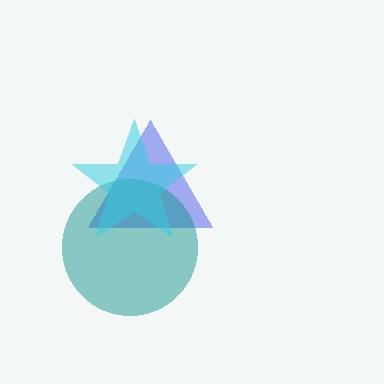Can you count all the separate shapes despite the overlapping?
Yes, there are 3 separate shapes.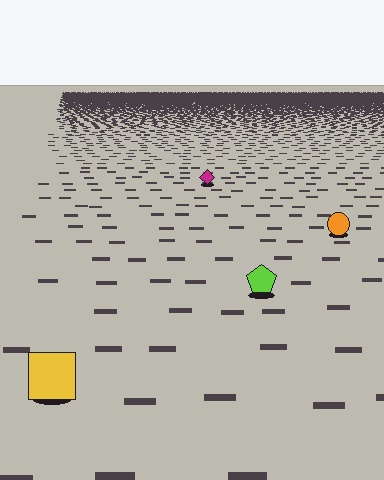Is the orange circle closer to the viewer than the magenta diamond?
Yes. The orange circle is closer — you can tell from the texture gradient: the ground texture is coarser near it.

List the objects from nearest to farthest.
From nearest to farthest: the yellow square, the lime pentagon, the orange circle, the magenta diamond.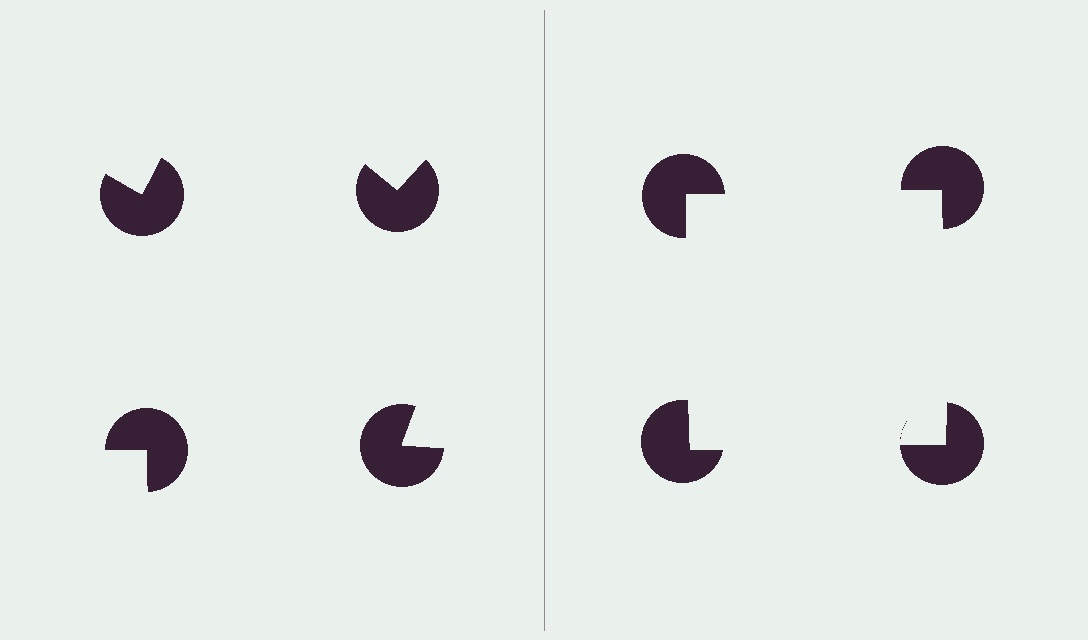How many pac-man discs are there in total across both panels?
8 — 4 on each side.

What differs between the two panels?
The pac-man discs are positioned identically on both sides; only the wedge orientations differ. On the right they align to a square; on the left they are misaligned.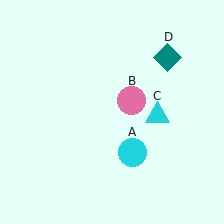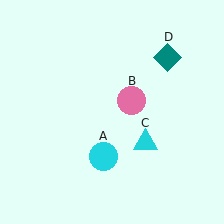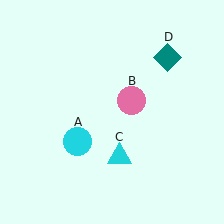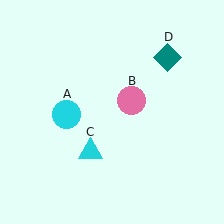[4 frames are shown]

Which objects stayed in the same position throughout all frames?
Pink circle (object B) and teal diamond (object D) remained stationary.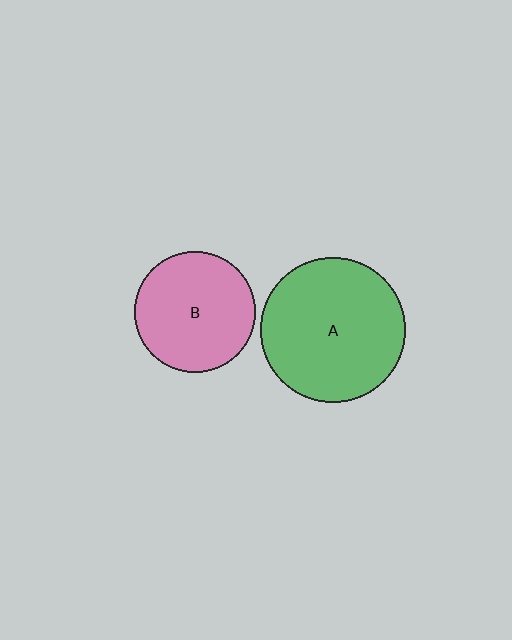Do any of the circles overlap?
No, none of the circles overlap.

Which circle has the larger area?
Circle A (green).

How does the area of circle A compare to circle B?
Approximately 1.4 times.